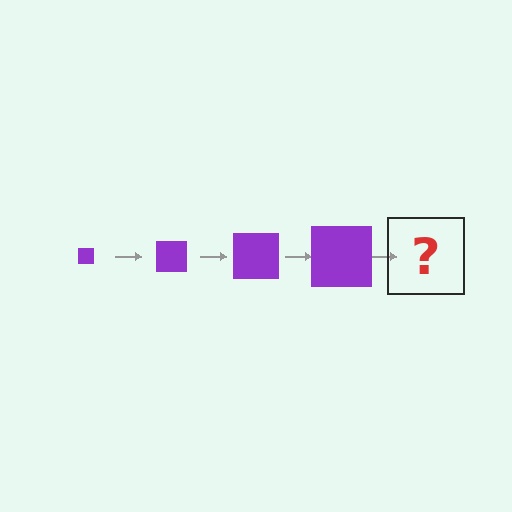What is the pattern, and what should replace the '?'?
The pattern is that the square gets progressively larger each step. The '?' should be a purple square, larger than the previous one.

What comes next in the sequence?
The next element should be a purple square, larger than the previous one.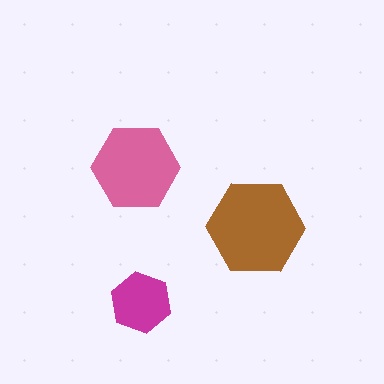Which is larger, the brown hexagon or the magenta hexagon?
The brown one.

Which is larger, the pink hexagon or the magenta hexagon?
The pink one.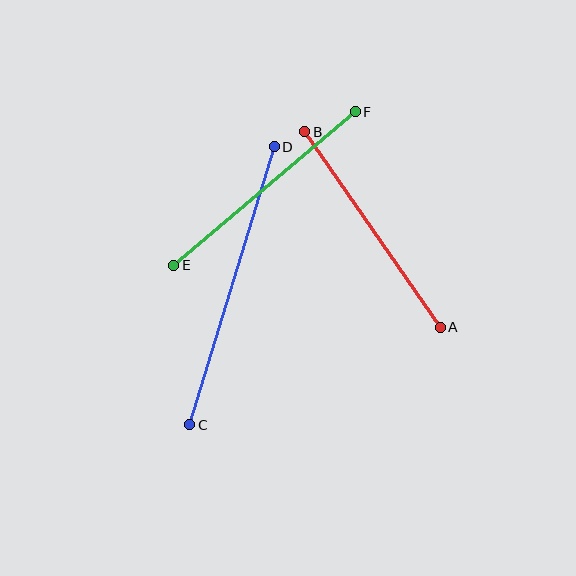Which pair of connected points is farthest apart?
Points C and D are farthest apart.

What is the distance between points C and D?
The distance is approximately 291 pixels.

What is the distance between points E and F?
The distance is approximately 237 pixels.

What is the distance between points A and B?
The distance is approximately 238 pixels.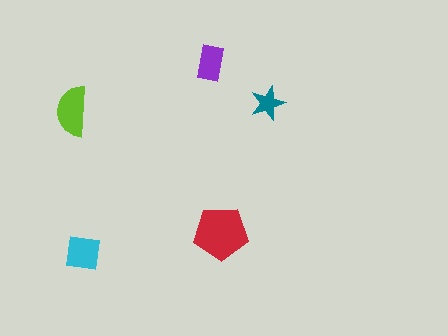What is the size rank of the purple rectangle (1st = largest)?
4th.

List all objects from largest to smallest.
The red pentagon, the lime semicircle, the cyan square, the purple rectangle, the teal star.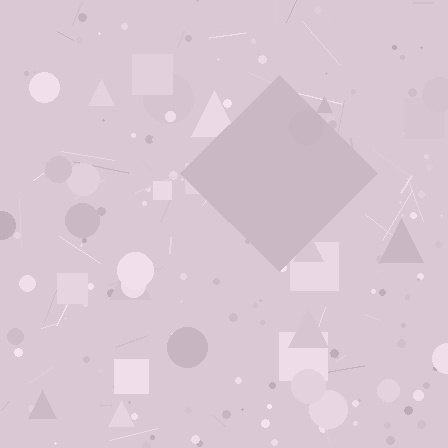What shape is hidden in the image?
A diamond is hidden in the image.